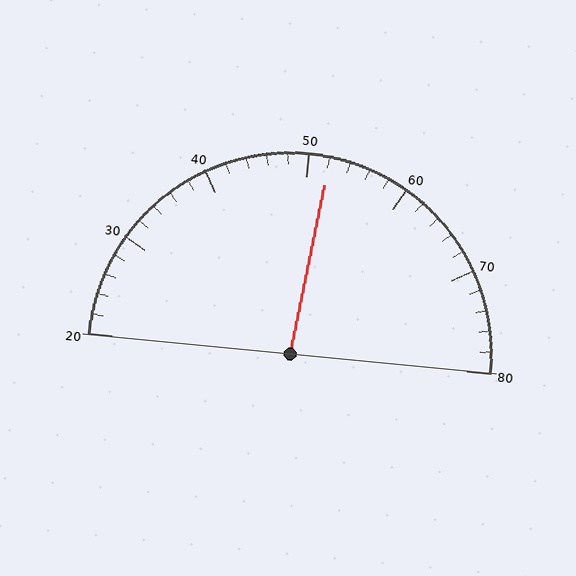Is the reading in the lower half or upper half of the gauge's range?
The reading is in the upper half of the range (20 to 80).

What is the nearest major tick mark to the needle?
The nearest major tick mark is 50.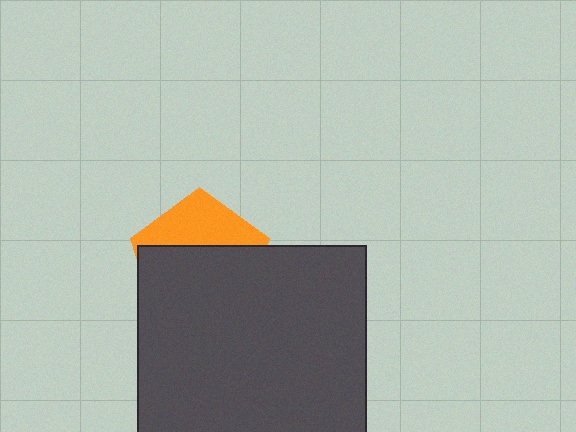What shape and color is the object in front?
The object in front is a dark gray square.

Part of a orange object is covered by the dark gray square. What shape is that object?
It is a pentagon.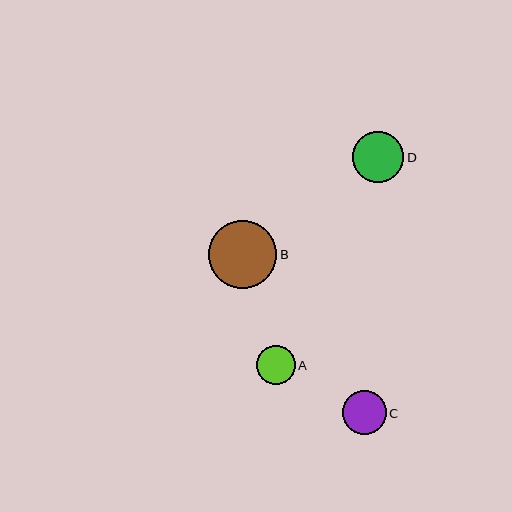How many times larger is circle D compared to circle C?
Circle D is approximately 1.2 times the size of circle C.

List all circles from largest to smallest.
From largest to smallest: B, D, C, A.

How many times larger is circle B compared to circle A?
Circle B is approximately 1.7 times the size of circle A.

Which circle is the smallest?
Circle A is the smallest with a size of approximately 39 pixels.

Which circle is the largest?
Circle B is the largest with a size of approximately 69 pixels.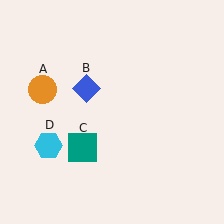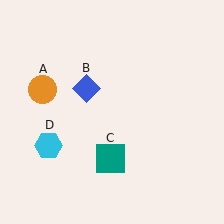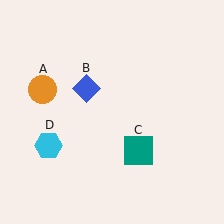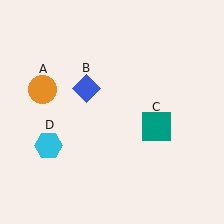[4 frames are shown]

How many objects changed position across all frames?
1 object changed position: teal square (object C).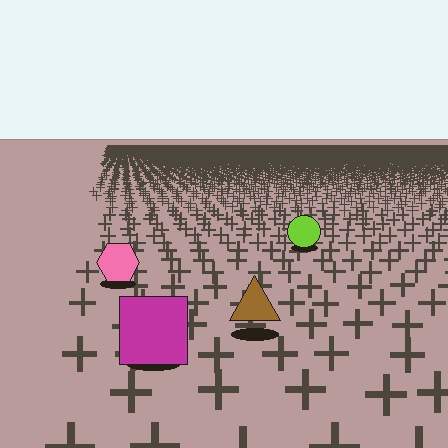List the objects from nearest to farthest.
From nearest to farthest: the magenta square, the brown triangle, the pink hexagon, the lime circle.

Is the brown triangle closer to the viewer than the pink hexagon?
Yes. The brown triangle is closer — you can tell from the texture gradient: the ground texture is coarser near it.